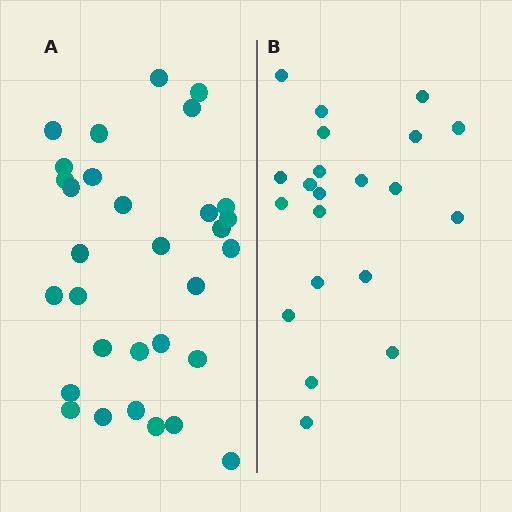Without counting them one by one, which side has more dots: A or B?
Region A (the left region) has more dots.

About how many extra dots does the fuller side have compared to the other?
Region A has roughly 10 or so more dots than region B.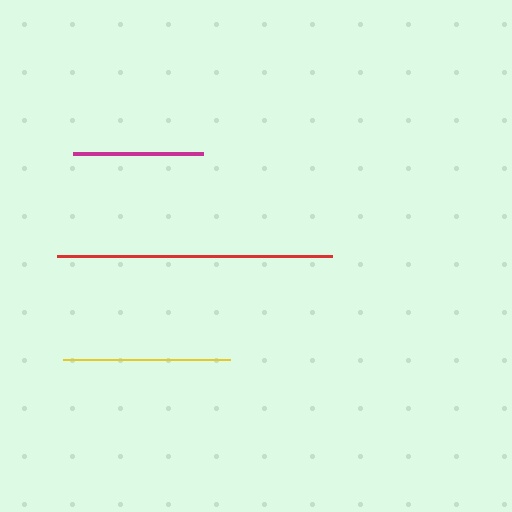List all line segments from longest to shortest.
From longest to shortest: red, yellow, magenta.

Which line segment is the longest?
The red line is the longest at approximately 276 pixels.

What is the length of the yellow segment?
The yellow segment is approximately 167 pixels long.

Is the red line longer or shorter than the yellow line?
The red line is longer than the yellow line.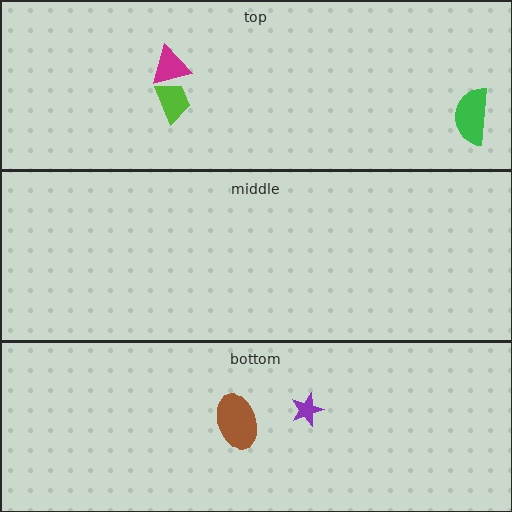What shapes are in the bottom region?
The purple star, the brown ellipse.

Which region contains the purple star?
The bottom region.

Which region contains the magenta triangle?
The top region.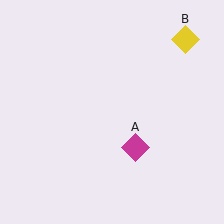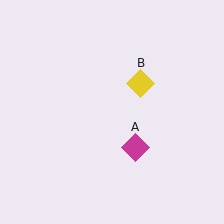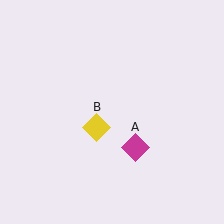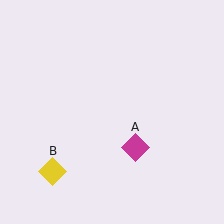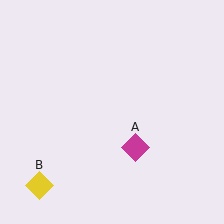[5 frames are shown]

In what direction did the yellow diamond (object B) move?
The yellow diamond (object B) moved down and to the left.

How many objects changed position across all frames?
1 object changed position: yellow diamond (object B).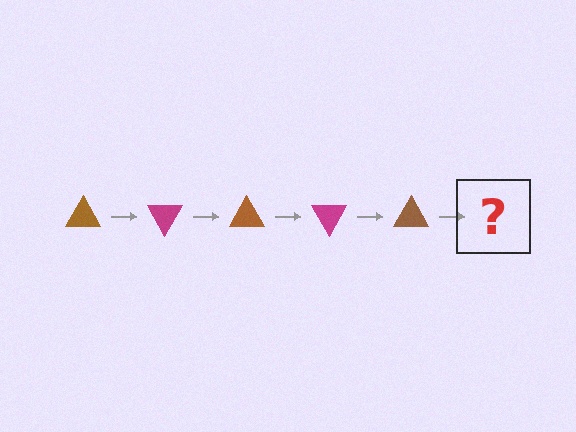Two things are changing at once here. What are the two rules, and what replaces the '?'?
The two rules are that it rotates 60 degrees each step and the color cycles through brown and magenta. The '?' should be a magenta triangle, rotated 300 degrees from the start.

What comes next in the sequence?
The next element should be a magenta triangle, rotated 300 degrees from the start.